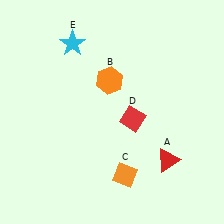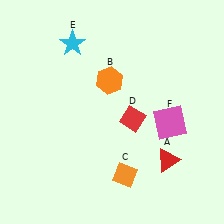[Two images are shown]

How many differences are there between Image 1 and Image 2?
There is 1 difference between the two images.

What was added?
A pink square (F) was added in Image 2.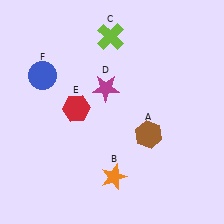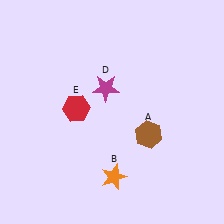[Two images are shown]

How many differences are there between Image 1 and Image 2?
There are 2 differences between the two images.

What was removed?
The lime cross (C), the blue circle (F) were removed in Image 2.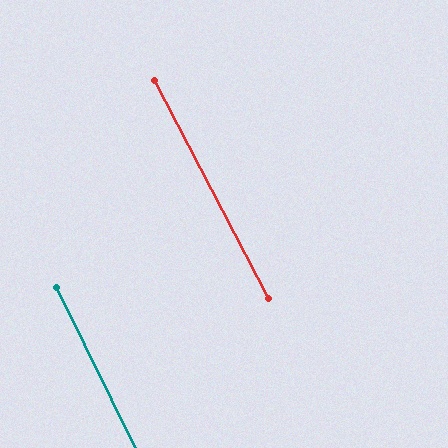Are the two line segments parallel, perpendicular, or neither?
Parallel — their directions differ by only 1.4°.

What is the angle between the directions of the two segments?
Approximately 1 degree.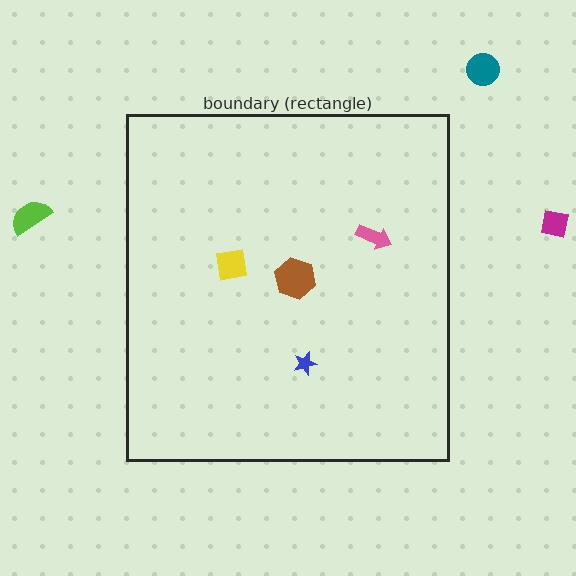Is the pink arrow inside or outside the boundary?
Inside.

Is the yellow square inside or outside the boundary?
Inside.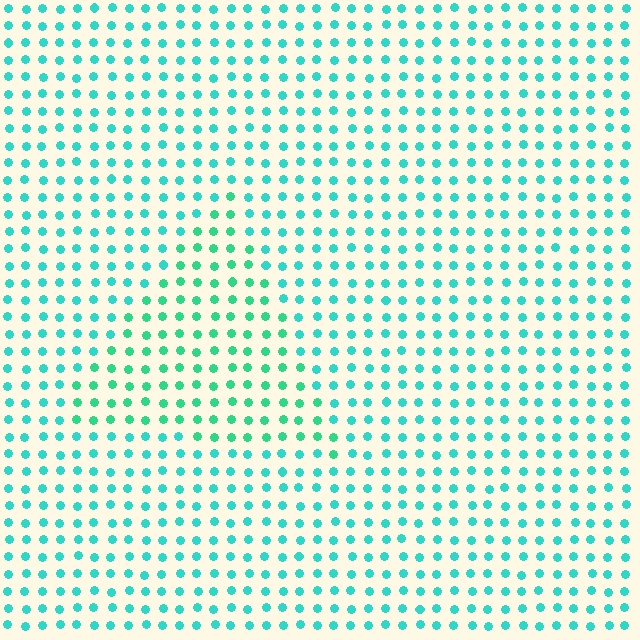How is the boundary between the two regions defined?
The boundary is defined purely by a slight shift in hue (about 22 degrees). Spacing, size, and orientation are identical on both sides.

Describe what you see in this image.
The image is filled with small cyan elements in a uniform arrangement. A triangle-shaped region is visible where the elements are tinted to a slightly different hue, forming a subtle color boundary.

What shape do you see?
I see a triangle.